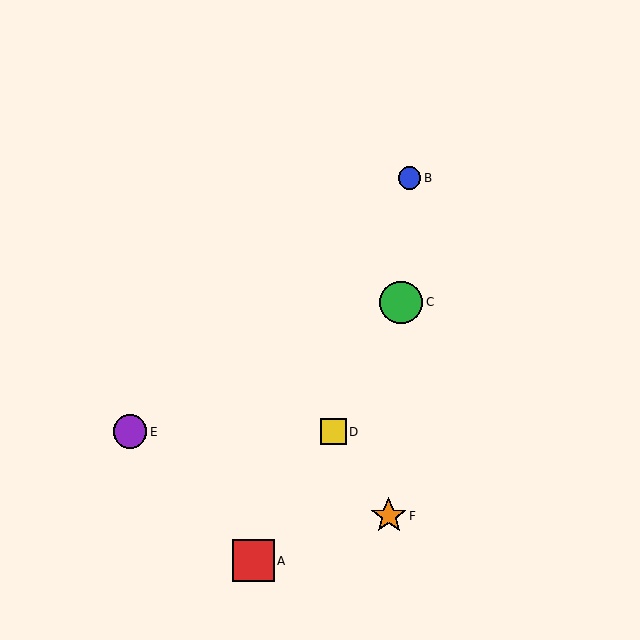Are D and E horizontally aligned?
Yes, both are at y≈432.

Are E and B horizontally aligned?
No, E is at y≈432 and B is at y≈178.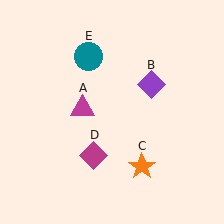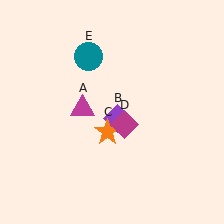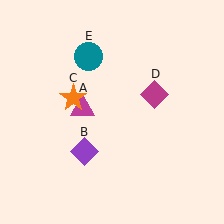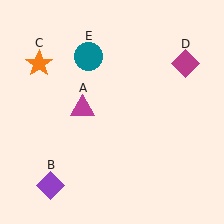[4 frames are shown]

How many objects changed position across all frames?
3 objects changed position: purple diamond (object B), orange star (object C), magenta diamond (object D).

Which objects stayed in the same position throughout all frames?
Magenta triangle (object A) and teal circle (object E) remained stationary.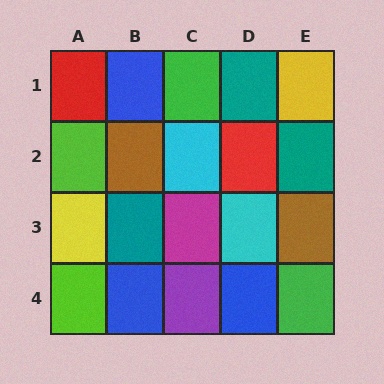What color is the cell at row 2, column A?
Lime.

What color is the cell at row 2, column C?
Cyan.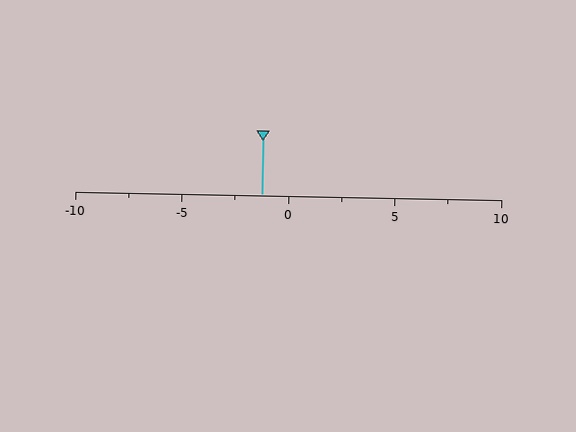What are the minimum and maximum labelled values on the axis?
The axis runs from -10 to 10.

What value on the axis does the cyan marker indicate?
The marker indicates approximately -1.2.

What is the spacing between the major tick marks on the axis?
The major ticks are spaced 5 apart.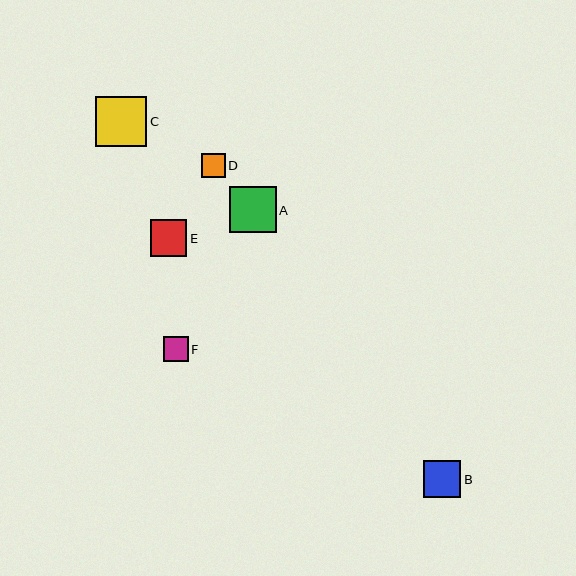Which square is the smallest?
Square D is the smallest with a size of approximately 23 pixels.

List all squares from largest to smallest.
From largest to smallest: C, A, B, E, F, D.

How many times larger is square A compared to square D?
Square A is approximately 2.0 times the size of square D.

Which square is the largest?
Square C is the largest with a size of approximately 51 pixels.